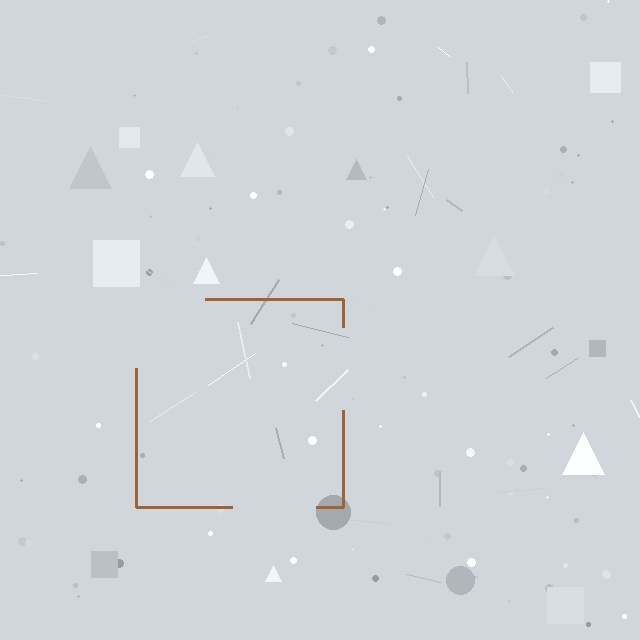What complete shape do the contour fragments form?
The contour fragments form a square.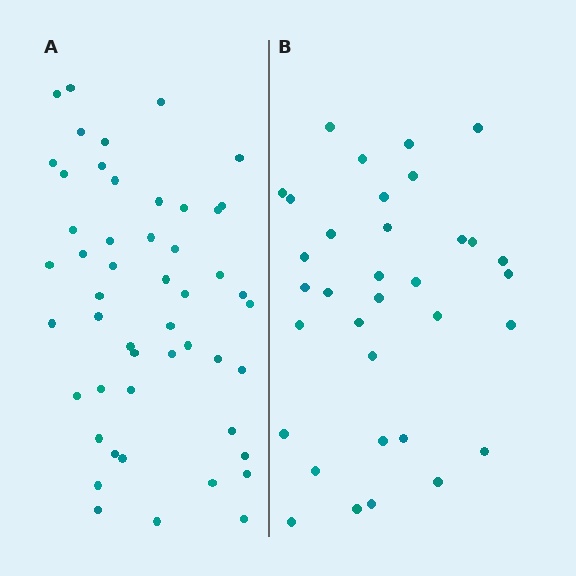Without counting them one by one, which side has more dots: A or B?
Region A (the left region) has more dots.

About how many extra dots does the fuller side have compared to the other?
Region A has approximately 15 more dots than region B.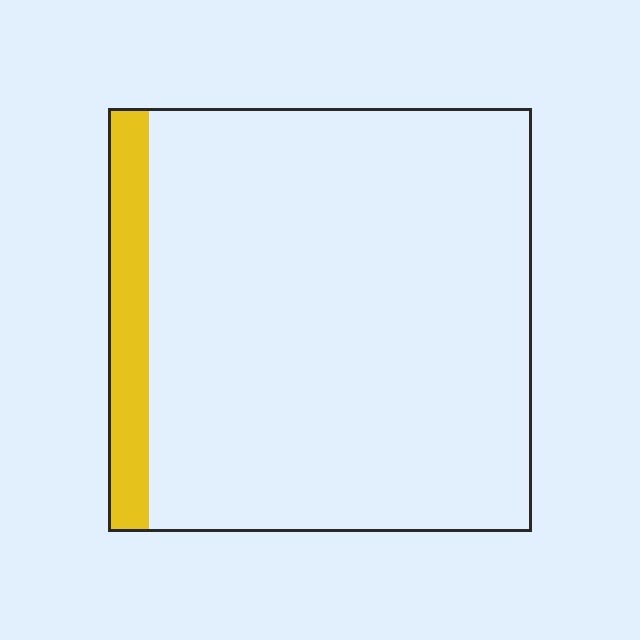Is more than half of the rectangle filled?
No.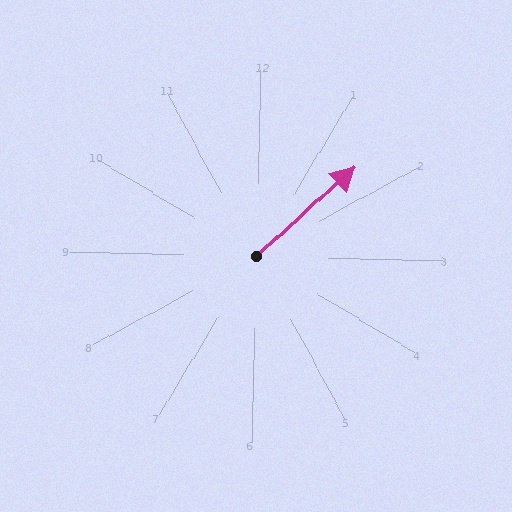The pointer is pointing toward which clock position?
Roughly 2 o'clock.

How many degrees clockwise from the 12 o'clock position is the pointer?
Approximately 46 degrees.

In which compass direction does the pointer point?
Northeast.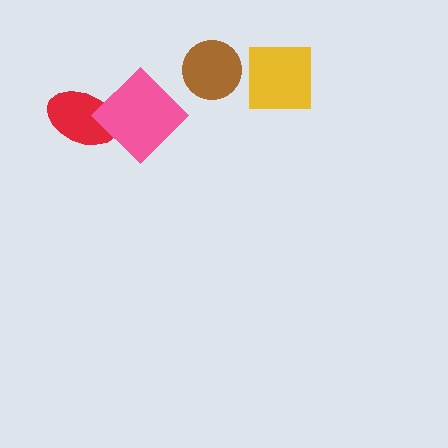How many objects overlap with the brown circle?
0 objects overlap with the brown circle.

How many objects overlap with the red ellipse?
1 object overlaps with the red ellipse.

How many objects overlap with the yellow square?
0 objects overlap with the yellow square.